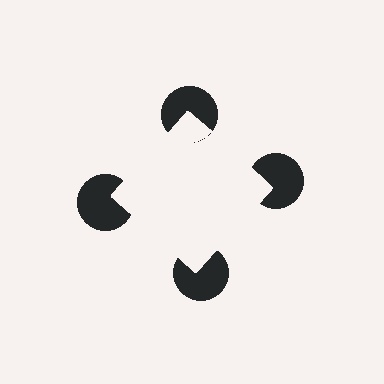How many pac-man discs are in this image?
There are 4 — one at each vertex of the illusory square.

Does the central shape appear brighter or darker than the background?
It typically appears slightly brighter than the background, even though no actual brightness change is drawn.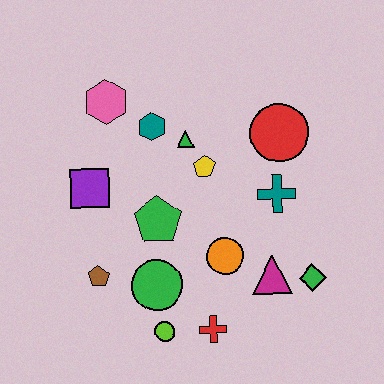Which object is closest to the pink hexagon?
The teal hexagon is closest to the pink hexagon.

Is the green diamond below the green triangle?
Yes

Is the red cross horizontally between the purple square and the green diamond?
Yes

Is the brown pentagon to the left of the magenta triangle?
Yes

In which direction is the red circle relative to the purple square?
The red circle is to the right of the purple square.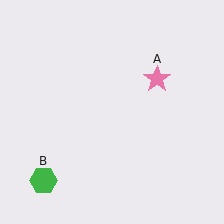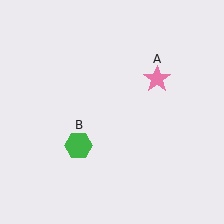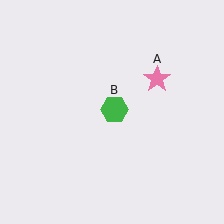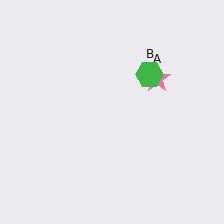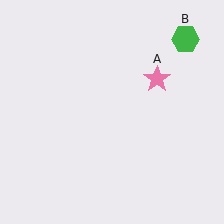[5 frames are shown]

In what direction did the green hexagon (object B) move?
The green hexagon (object B) moved up and to the right.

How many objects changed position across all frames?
1 object changed position: green hexagon (object B).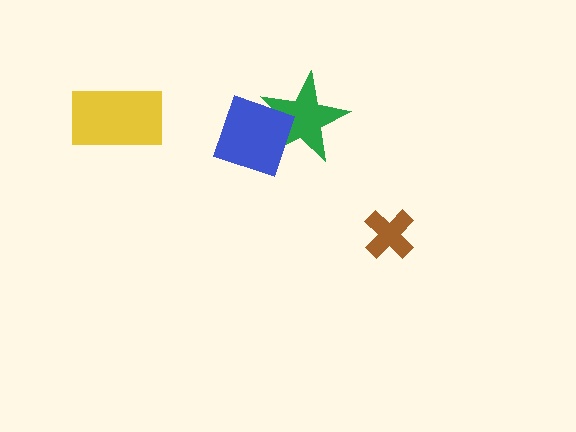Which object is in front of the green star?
The blue diamond is in front of the green star.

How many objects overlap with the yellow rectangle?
0 objects overlap with the yellow rectangle.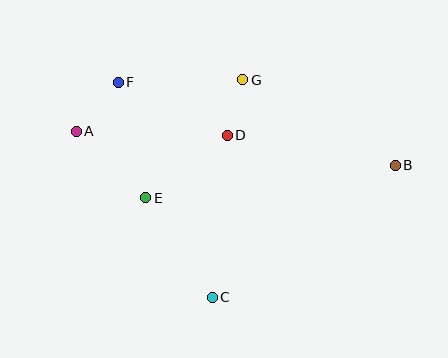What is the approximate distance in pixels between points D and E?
The distance between D and E is approximately 102 pixels.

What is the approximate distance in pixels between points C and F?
The distance between C and F is approximately 235 pixels.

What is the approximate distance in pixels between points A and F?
The distance between A and F is approximately 65 pixels.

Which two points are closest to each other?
Points D and G are closest to each other.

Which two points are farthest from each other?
Points A and B are farthest from each other.